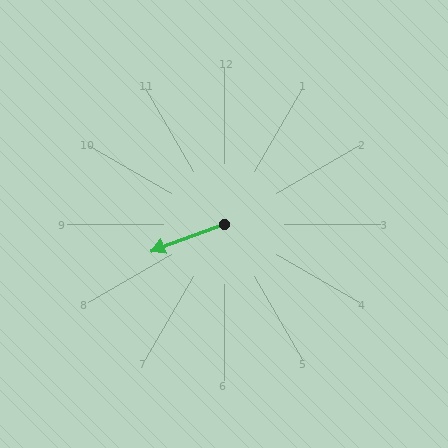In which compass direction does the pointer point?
West.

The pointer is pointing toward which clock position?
Roughly 8 o'clock.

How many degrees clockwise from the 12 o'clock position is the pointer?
Approximately 250 degrees.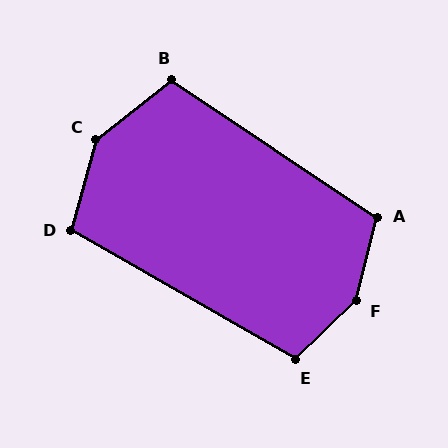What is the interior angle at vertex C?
Approximately 144 degrees (obtuse).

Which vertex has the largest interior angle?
F, at approximately 148 degrees.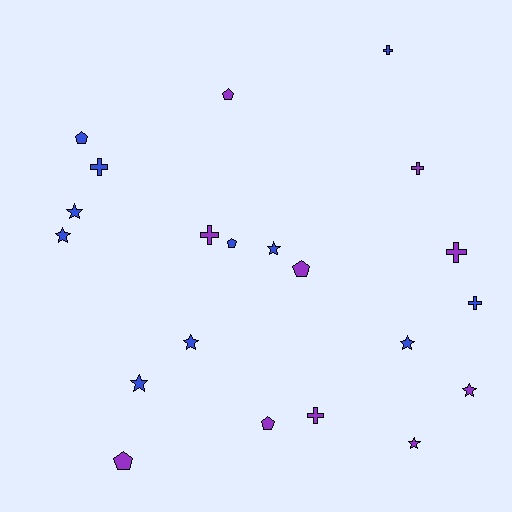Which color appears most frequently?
Blue, with 11 objects.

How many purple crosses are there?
There are 4 purple crosses.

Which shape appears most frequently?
Star, with 8 objects.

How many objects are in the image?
There are 21 objects.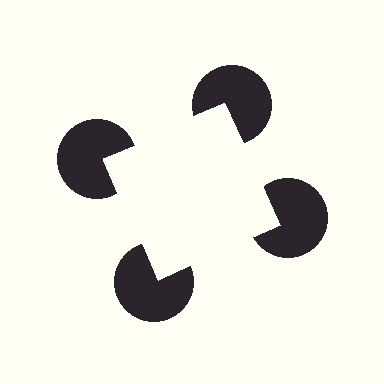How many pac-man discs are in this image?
There are 4 — one at each vertex of the illusory square.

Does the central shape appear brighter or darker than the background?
It typically appears slightly brighter than the background, even though no actual brightness change is drawn.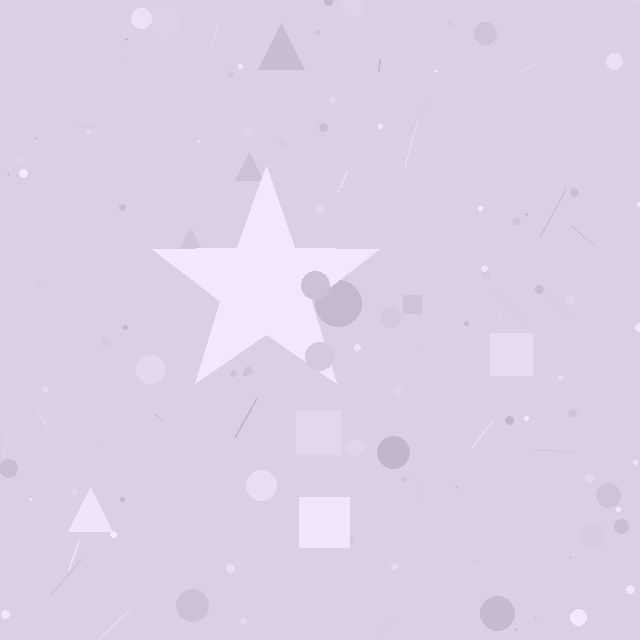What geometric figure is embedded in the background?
A star is embedded in the background.